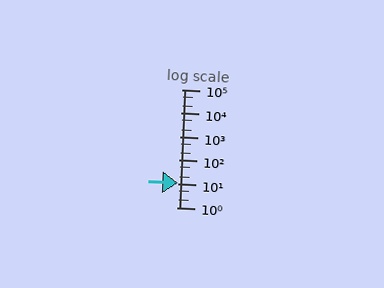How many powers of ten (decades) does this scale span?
The scale spans 5 decades, from 1 to 100000.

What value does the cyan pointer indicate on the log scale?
The pointer indicates approximately 11.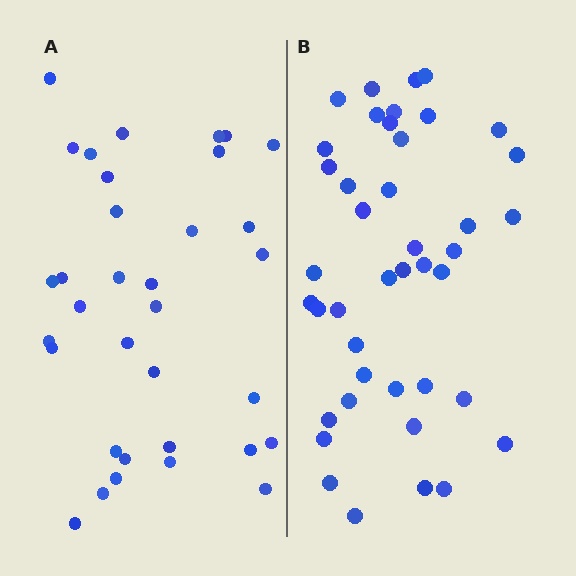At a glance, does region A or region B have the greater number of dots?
Region B (the right region) has more dots.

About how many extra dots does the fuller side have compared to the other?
Region B has roughly 8 or so more dots than region A.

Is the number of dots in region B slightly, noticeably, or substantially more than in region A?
Region B has only slightly more — the two regions are fairly close. The ratio is roughly 1.2 to 1.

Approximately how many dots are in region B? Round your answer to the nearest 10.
About 40 dots. (The exact count is 42, which rounds to 40.)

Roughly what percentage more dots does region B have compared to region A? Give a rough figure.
About 25% more.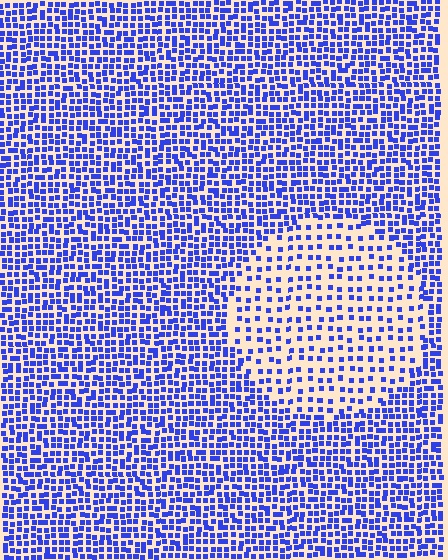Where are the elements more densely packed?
The elements are more densely packed outside the circle boundary.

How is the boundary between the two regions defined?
The boundary is defined by a change in element density (approximately 2.2x ratio). All elements are the same color, size, and shape.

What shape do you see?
I see a circle.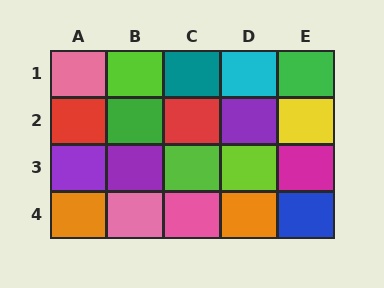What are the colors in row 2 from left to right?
Red, green, red, purple, yellow.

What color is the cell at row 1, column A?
Pink.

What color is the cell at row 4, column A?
Orange.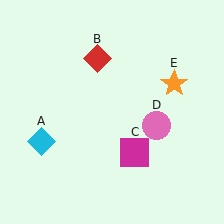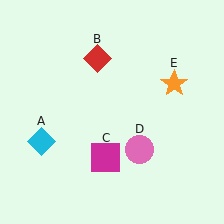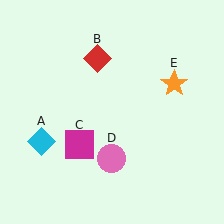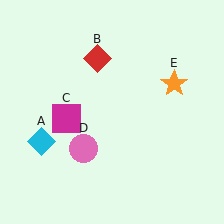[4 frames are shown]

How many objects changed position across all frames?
2 objects changed position: magenta square (object C), pink circle (object D).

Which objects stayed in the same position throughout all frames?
Cyan diamond (object A) and red diamond (object B) and orange star (object E) remained stationary.